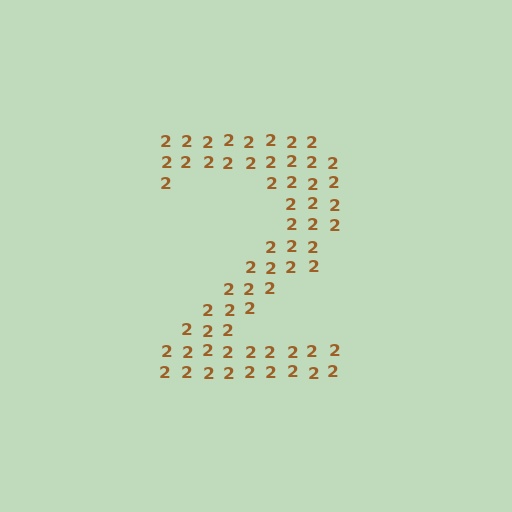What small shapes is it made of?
It is made of small digit 2's.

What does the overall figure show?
The overall figure shows the digit 2.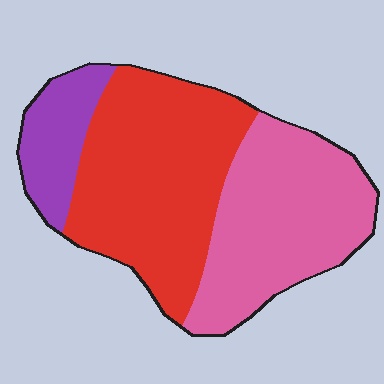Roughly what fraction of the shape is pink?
Pink takes up between a third and a half of the shape.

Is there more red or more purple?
Red.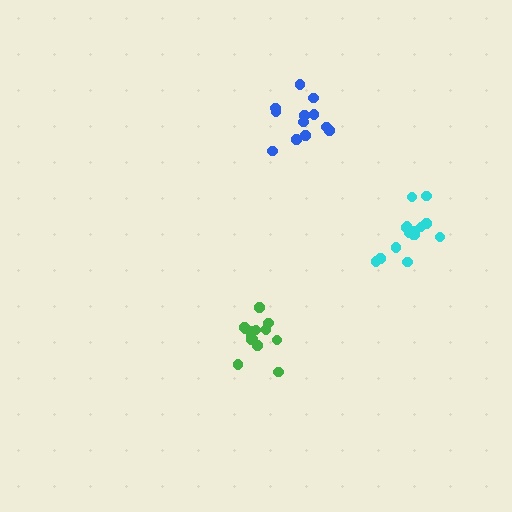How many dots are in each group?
Group 1: 14 dots, Group 2: 12 dots, Group 3: 15 dots (41 total).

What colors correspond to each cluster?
The clusters are colored: green, blue, cyan.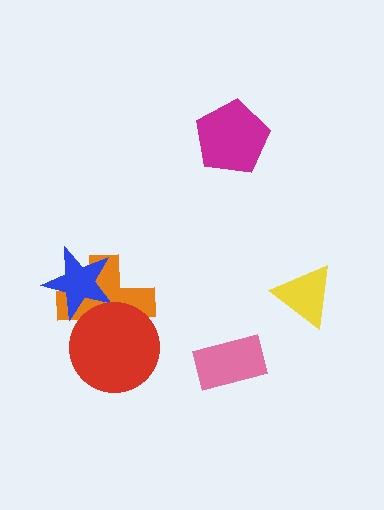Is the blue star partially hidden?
Yes, it is partially covered by another shape.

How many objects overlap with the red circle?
2 objects overlap with the red circle.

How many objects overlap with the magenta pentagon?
0 objects overlap with the magenta pentagon.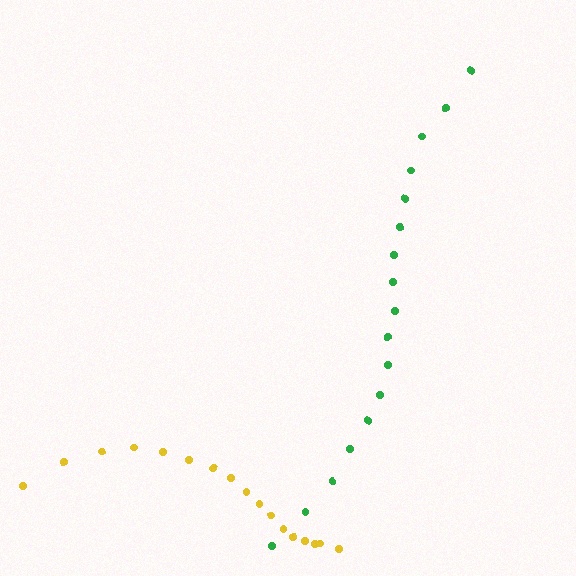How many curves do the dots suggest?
There are 2 distinct paths.